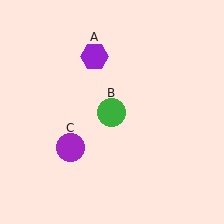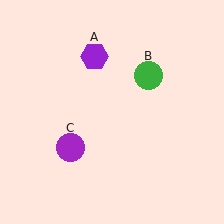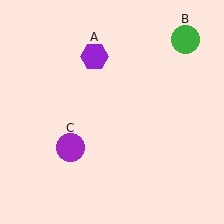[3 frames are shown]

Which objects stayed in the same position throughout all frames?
Purple hexagon (object A) and purple circle (object C) remained stationary.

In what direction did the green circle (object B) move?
The green circle (object B) moved up and to the right.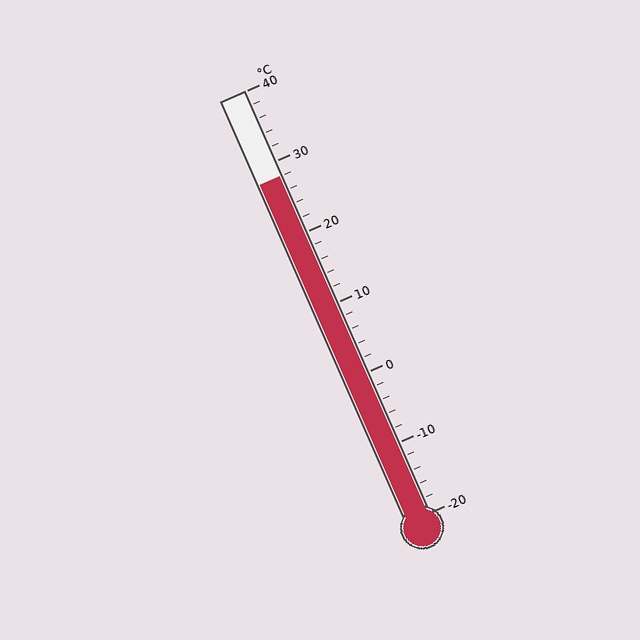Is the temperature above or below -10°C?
The temperature is above -10°C.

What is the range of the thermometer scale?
The thermometer scale ranges from -20°C to 40°C.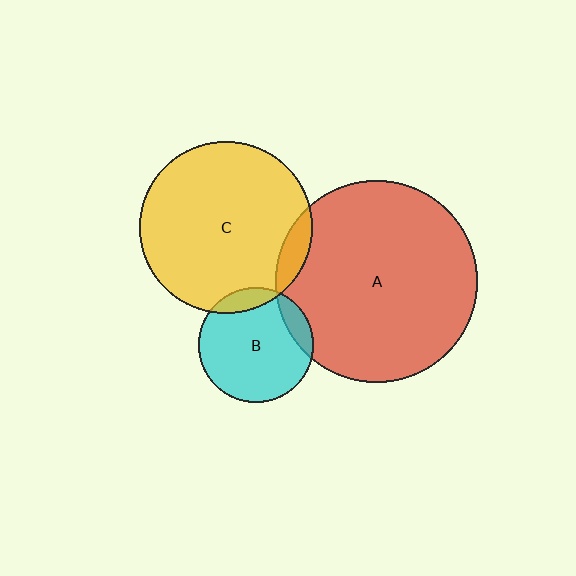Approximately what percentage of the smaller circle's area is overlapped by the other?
Approximately 10%.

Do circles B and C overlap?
Yes.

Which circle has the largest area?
Circle A (red).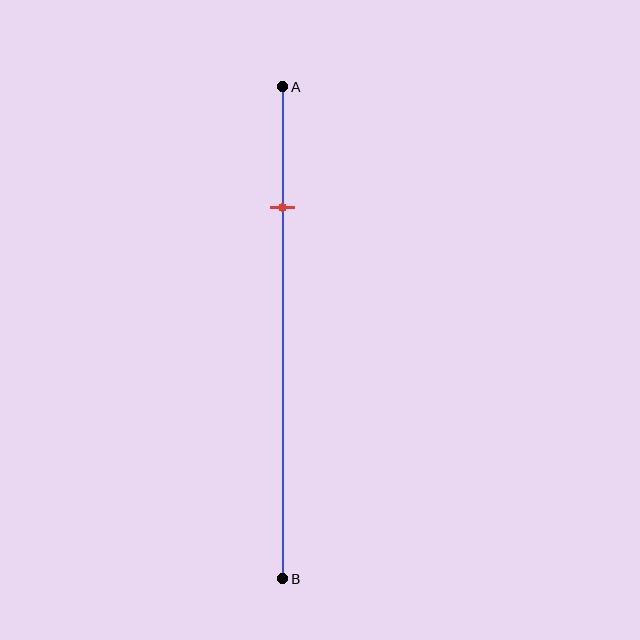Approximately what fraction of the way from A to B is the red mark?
The red mark is approximately 25% of the way from A to B.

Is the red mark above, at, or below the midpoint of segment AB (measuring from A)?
The red mark is above the midpoint of segment AB.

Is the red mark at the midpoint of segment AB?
No, the mark is at about 25% from A, not at the 50% midpoint.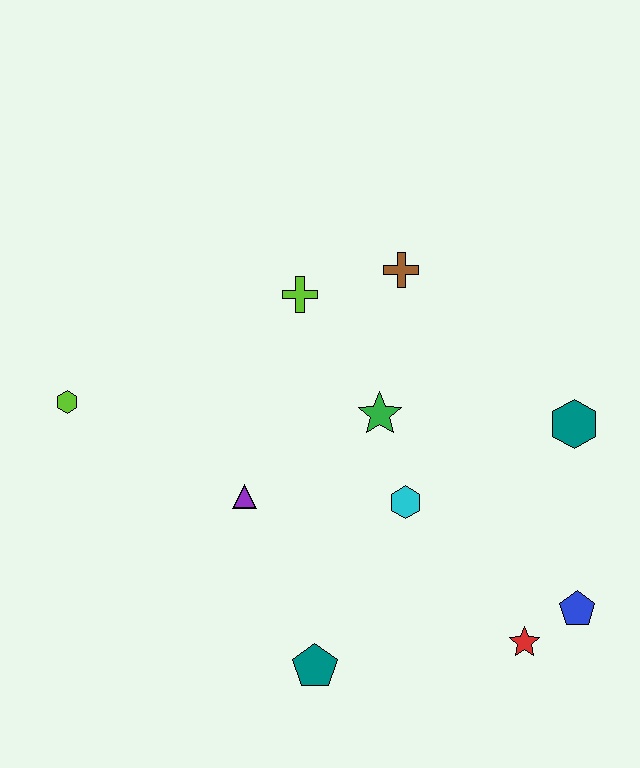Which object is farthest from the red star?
The lime hexagon is farthest from the red star.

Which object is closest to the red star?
The blue pentagon is closest to the red star.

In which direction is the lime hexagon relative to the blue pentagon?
The lime hexagon is to the left of the blue pentagon.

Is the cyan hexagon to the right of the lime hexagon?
Yes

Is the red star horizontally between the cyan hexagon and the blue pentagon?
Yes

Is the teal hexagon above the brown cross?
No